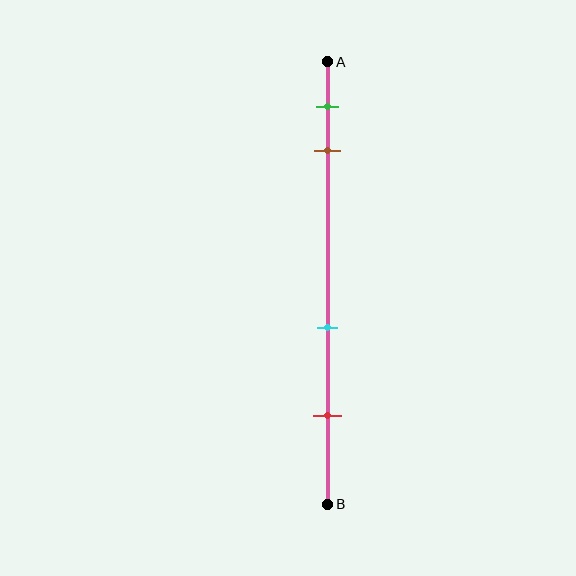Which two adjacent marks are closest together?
The green and brown marks are the closest adjacent pair.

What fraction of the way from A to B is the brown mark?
The brown mark is approximately 20% (0.2) of the way from A to B.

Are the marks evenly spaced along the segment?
No, the marks are not evenly spaced.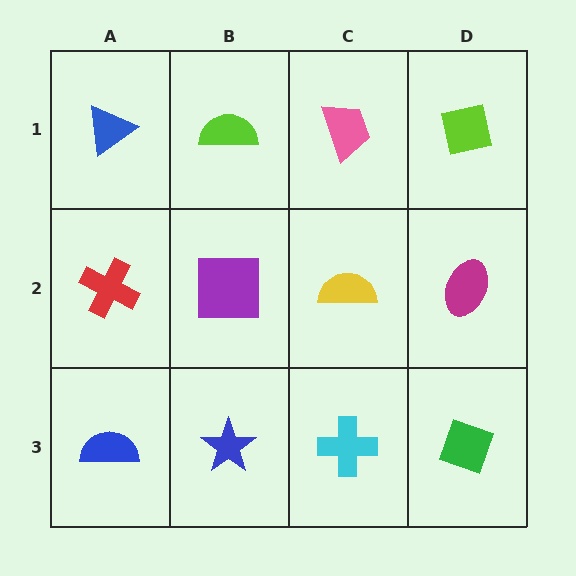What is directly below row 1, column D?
A magenta ellipse.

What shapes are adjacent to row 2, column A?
A blue triangle (row 1, column A), a blue semicircle (row 3, column A), a purple square (row 2, column B).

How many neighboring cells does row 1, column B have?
3.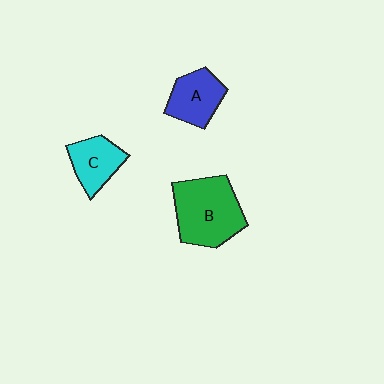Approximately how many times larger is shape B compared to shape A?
Approximately 1.6 times.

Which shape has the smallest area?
Shape C (cyan).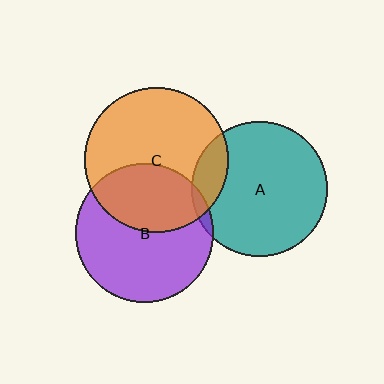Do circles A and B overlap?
Yes.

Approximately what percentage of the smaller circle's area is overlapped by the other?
Approximately 5%.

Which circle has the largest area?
Circle C (orange).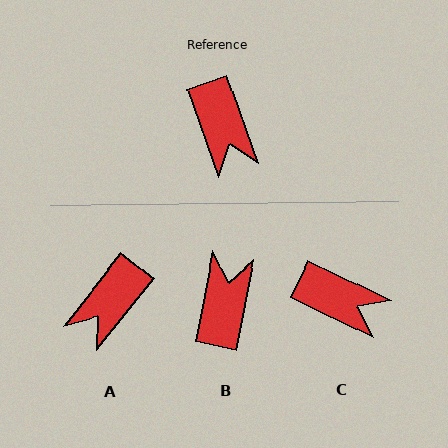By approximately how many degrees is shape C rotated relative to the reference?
Approximately 45 degrees counter-clockwise.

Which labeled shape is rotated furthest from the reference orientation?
B, about 149 degrees away.